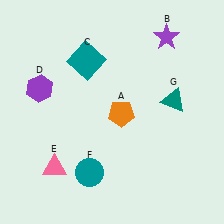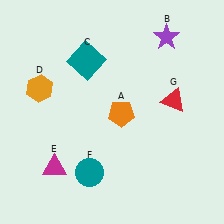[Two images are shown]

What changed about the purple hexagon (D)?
In Image 1, D is purple. In Image 2, it changed to orange.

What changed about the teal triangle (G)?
In Image 1, G is teal. In Image 2, it changed to red.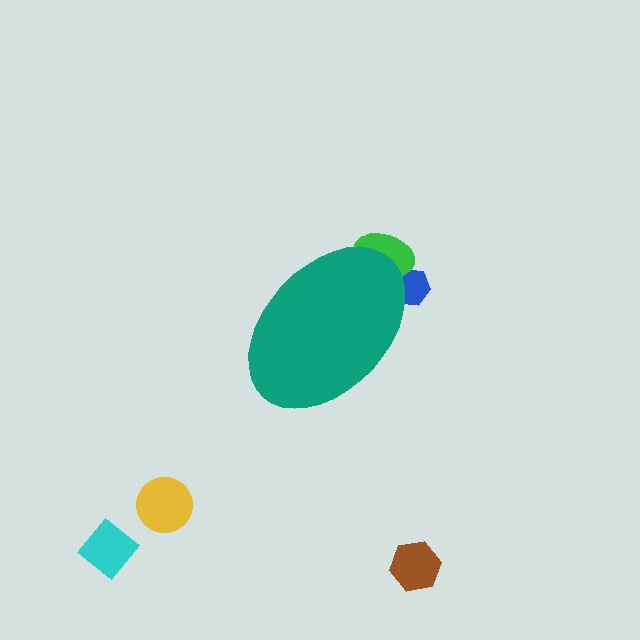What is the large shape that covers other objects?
A teal ellipse.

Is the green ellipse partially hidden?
Yes, the green ellipse is partially hidden behind the teal ellipse.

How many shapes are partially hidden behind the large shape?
2 shapes are partially hidden.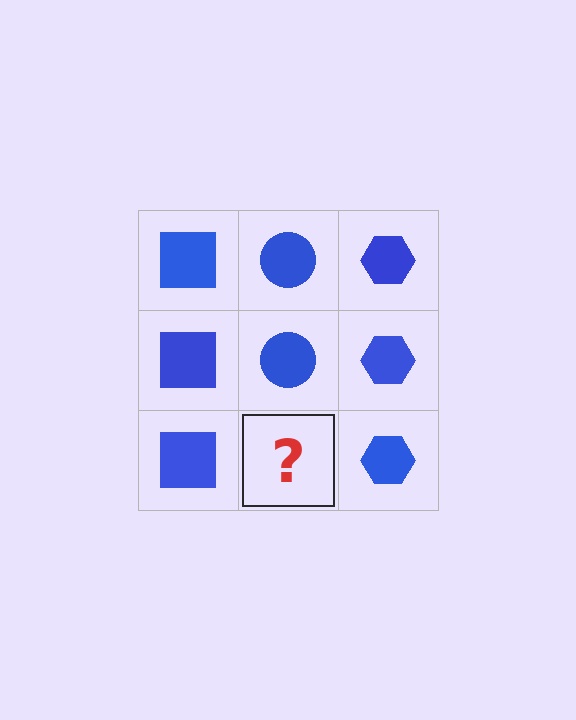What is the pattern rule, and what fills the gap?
The rule is that each column has a consistent shape. The gap should be filled with a blue circle.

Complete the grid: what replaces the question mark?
The question mark should be replaced with a blue circle.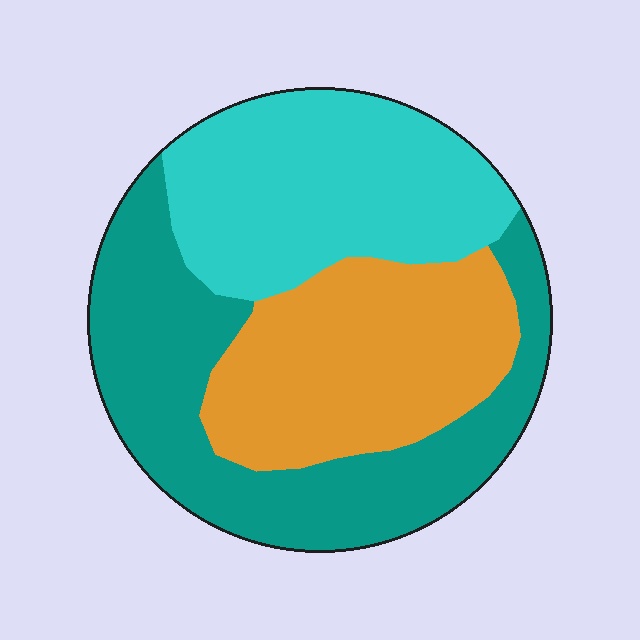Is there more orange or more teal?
Teal.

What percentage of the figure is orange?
Orange covers 30% of the figure.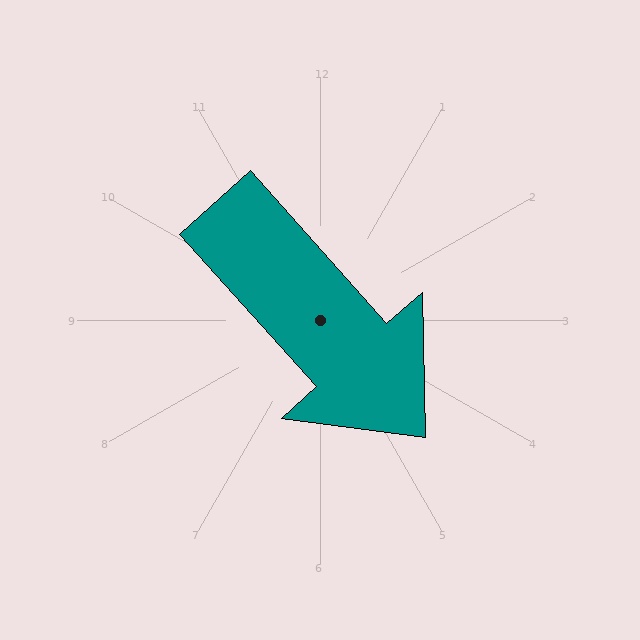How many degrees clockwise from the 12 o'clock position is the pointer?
Approximately 138 degrees.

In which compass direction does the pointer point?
Southeast.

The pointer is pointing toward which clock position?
Roughly 5 o'clock.